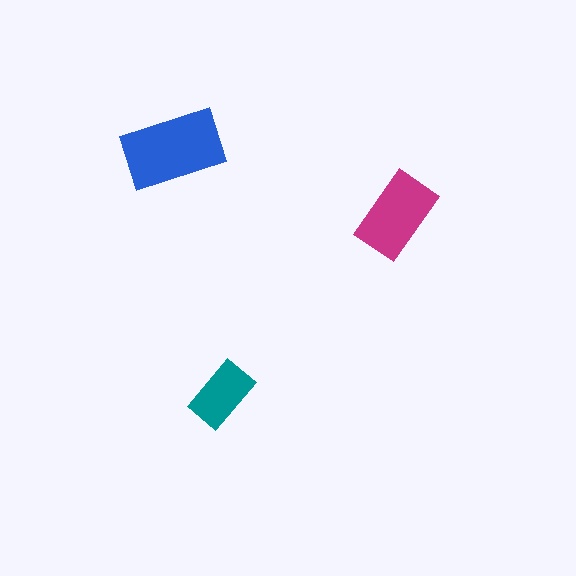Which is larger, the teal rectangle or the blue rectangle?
The blue one.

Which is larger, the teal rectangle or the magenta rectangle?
The magenta one.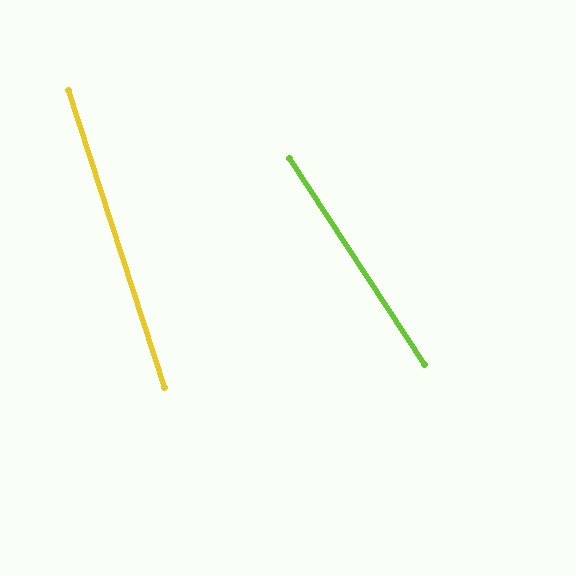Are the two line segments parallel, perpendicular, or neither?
Neither parallel nor perpendicular — they differ by about 15°.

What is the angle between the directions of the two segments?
Approximately 15 degrees.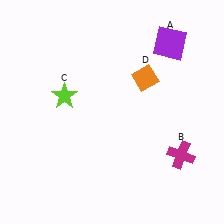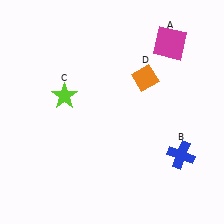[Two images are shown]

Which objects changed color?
A changed from purple to magenta. B changed from magenta to blue.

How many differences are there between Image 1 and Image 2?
There are 2 differences between the two images.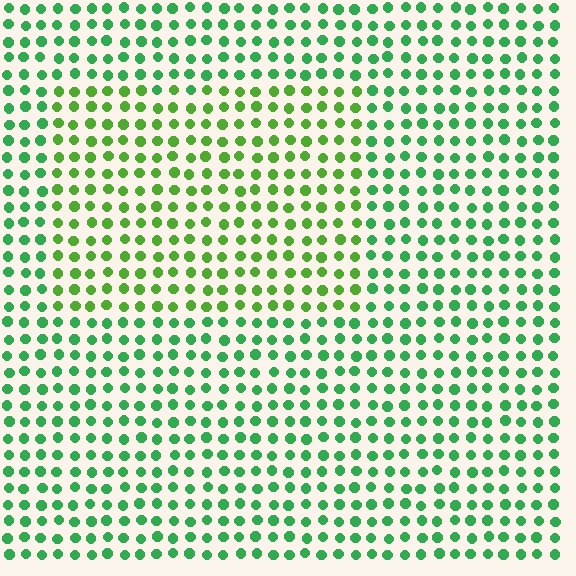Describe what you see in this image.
The image is filled with small green elements in a uniform arrangement. A rectangle-shaped region is visible where the elements are tinted to a slightly different hue, forming a subtle color boundary.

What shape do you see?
I see a rectangle.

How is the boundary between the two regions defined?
The boundary is defined purely by a slight shift in hue (about 31 degrees). Spacing, size, and orientation are identical on both sides.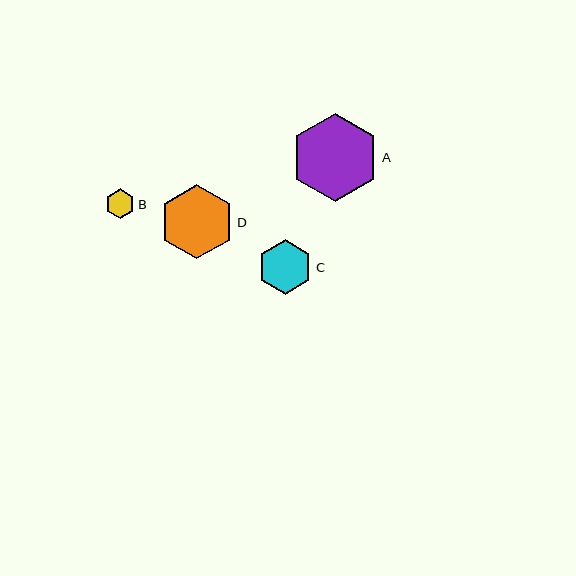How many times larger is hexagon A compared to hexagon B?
Hexagon A is approximately 3.0 times the size of hexagon B.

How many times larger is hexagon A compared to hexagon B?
Hexagon A is approximately 3.0 times the size of hexagon B.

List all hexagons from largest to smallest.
From largest to smallest: A, D, C, B.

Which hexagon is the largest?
Hexagon A is the largest with a size of approximately 88 pixels.